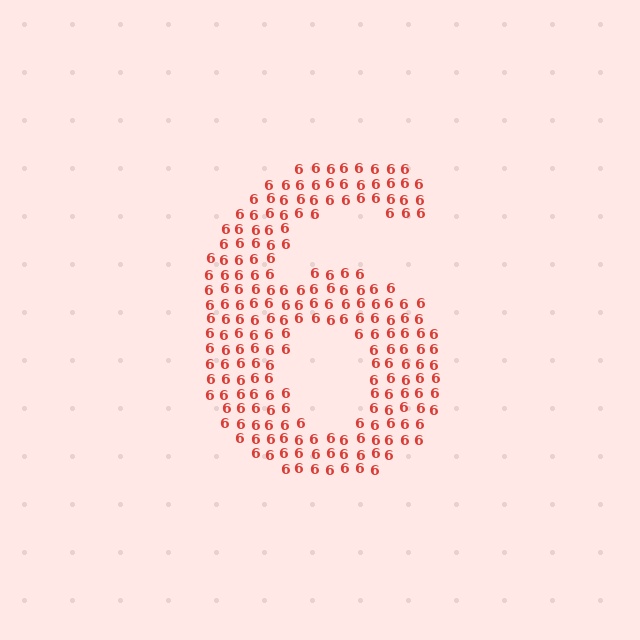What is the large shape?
The large shape is the digit 6.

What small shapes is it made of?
It is made of small digit 6's.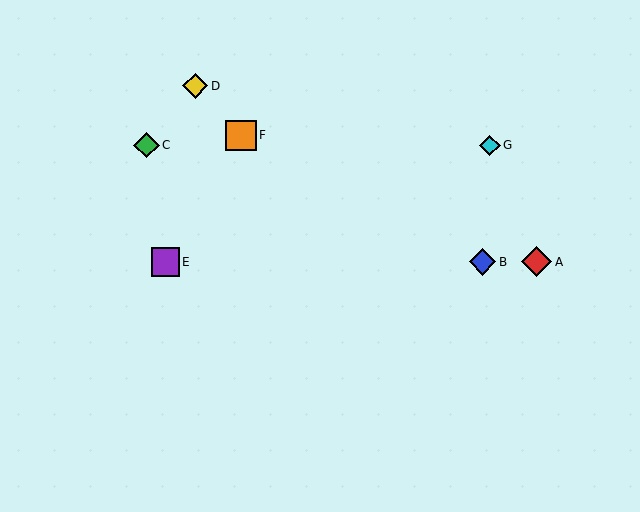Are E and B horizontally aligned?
Yes, both are at y≈262.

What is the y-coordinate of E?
Object E is at y≈262.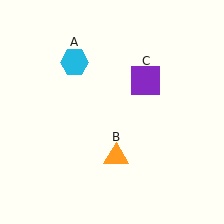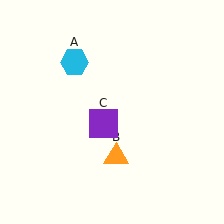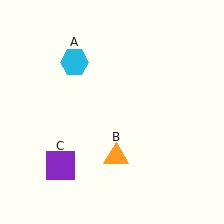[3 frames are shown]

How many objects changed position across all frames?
1 object changed position: purple square (object C).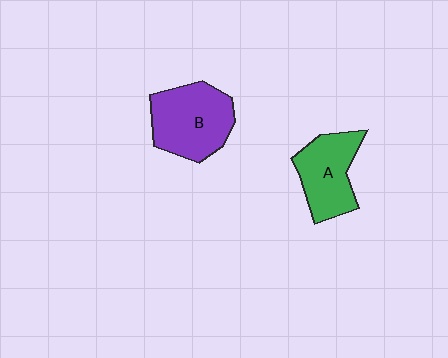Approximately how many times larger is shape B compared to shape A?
Approximately 1.2 times.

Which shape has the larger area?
Shape B (purple).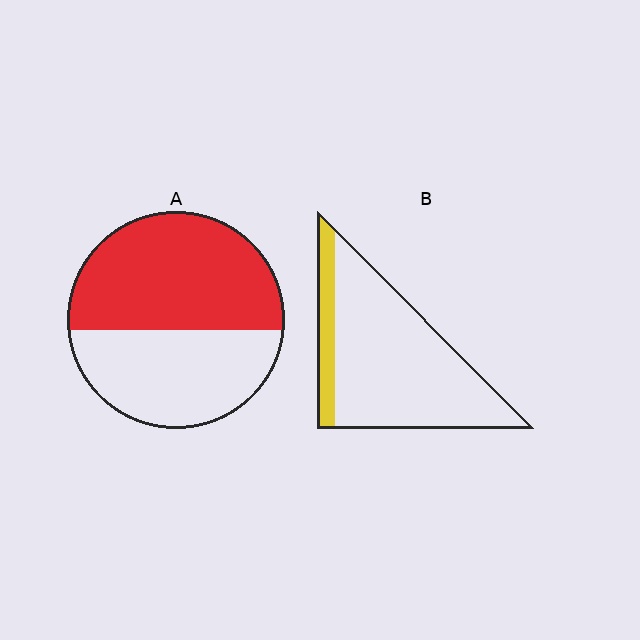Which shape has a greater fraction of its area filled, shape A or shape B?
Shape A.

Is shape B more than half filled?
No.